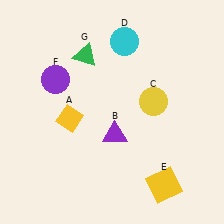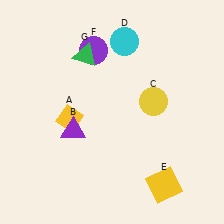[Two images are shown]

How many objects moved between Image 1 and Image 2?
2 objects moved between the two images.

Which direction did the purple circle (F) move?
The purple circle (F) moved right.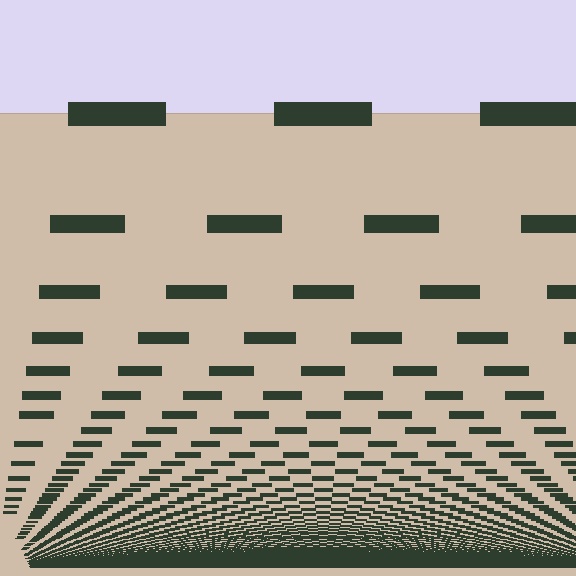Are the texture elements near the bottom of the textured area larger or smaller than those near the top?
Smaller. The gradient is inverted — elements near the bottom are smaller and denser.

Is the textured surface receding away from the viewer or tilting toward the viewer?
The surface appears to tilt toward the viewer. Texture elements get larger and sparser toward the top.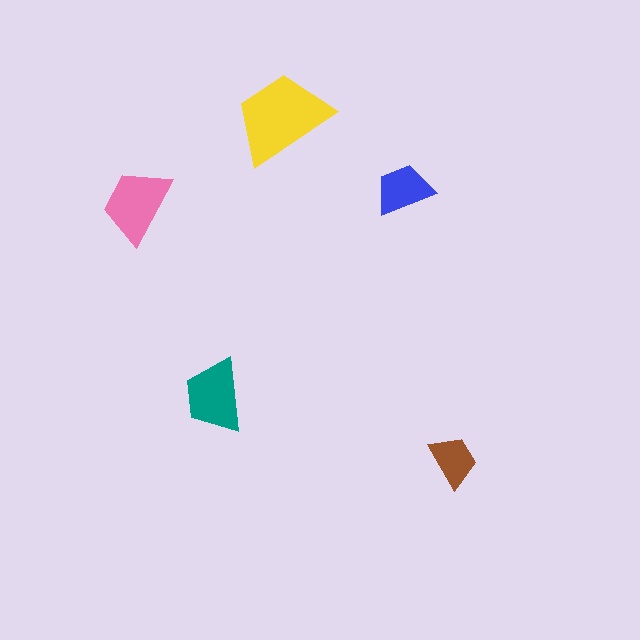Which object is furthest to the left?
The pink trapezoid is leftmost.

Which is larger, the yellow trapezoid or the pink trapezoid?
The yellow one.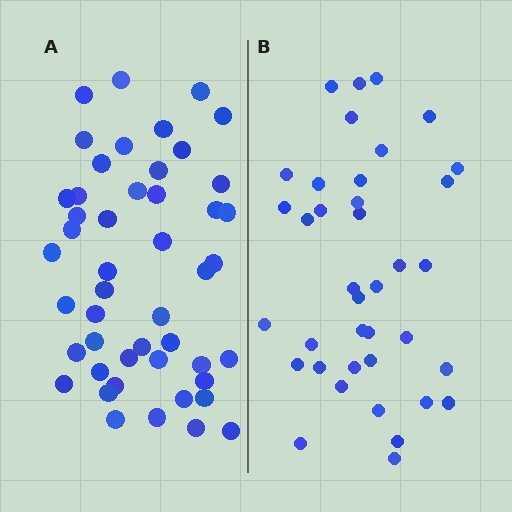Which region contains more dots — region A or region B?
Region A (the left region) has more dots.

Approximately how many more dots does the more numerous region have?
Region A has roughly 10 or so more dots than region B.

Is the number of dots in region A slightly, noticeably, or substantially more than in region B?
Region A has noticeably more, but not dramatically so. The ratio is roughly 1.3 to 1.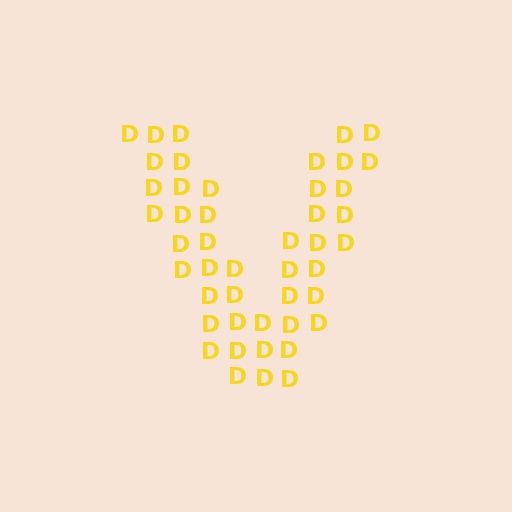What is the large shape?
The large shape is the letter V.